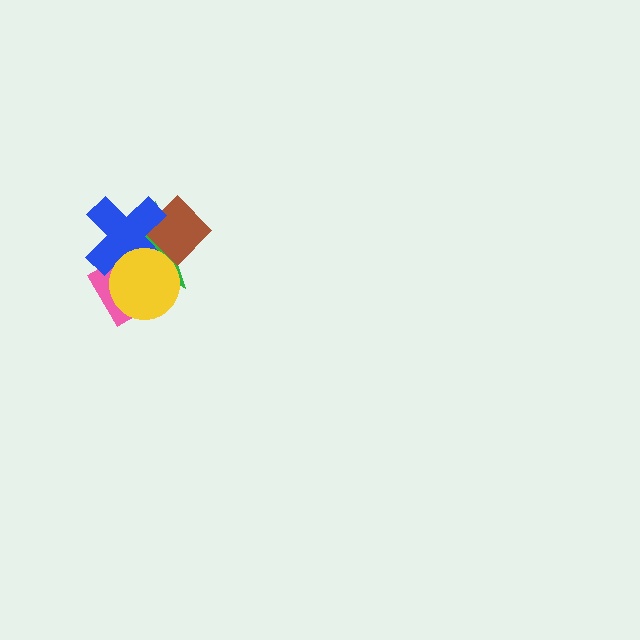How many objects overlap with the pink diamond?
3 objects overlap with the pink diamond.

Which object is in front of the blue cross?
The yellow circle is in front of the blue cross.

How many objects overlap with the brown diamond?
3 objects overlap with the brown diamond.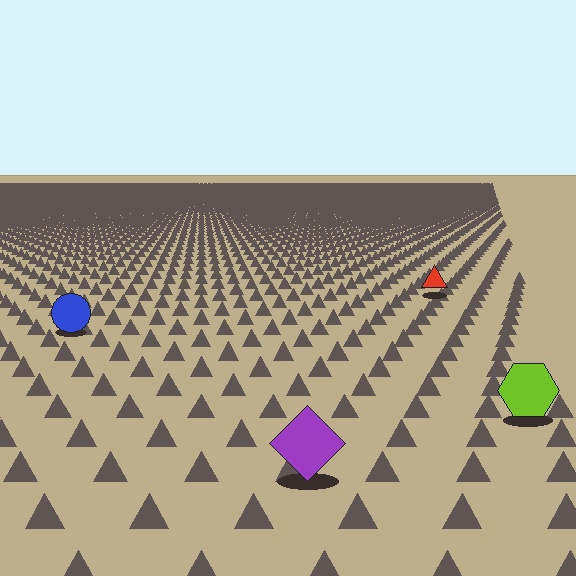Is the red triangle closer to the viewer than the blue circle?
No. The blue circle is closer — you can tell from the texture gradient: the ground texture is coarser near it.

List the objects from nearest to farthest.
From nearest to farthest: the purple diamond, the lime hexagon, the blue circle, the red triangle.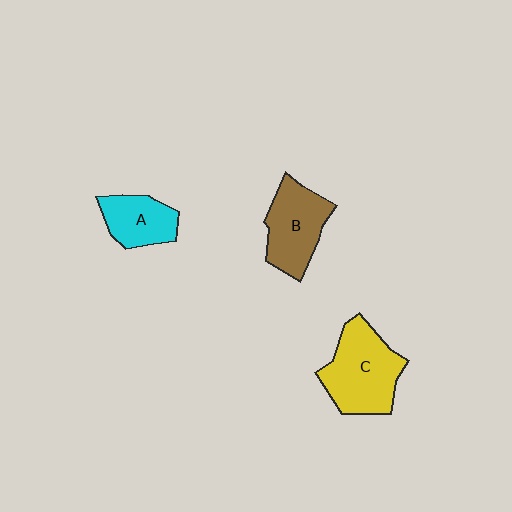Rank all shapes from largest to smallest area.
From largest to smallest: C (yellow), B (brown), A (cyan).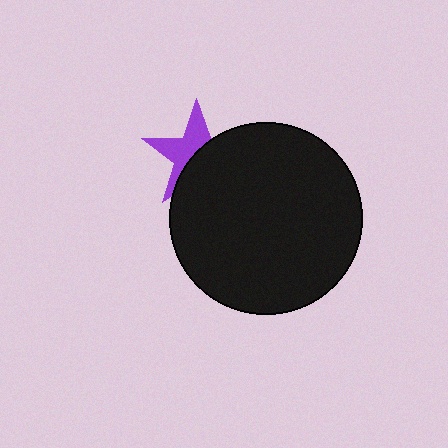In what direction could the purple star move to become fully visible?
The purple star could move toward the upper-left. That would shift it out from behind the black circle entirely.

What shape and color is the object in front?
The object in front is a black circle.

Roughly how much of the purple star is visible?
About half of it is visible (roughly 48%).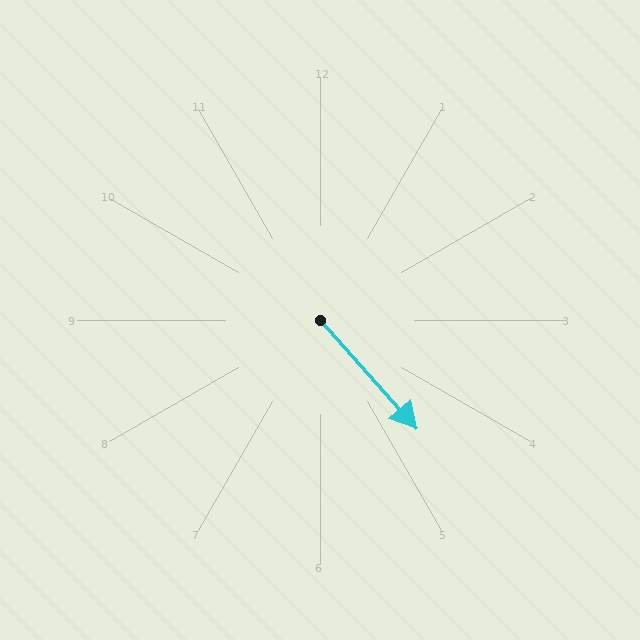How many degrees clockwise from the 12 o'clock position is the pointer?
Approximately 138 degrees.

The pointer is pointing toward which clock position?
Roughly 5 o'clock.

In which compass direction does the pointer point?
Southeast.